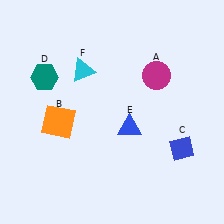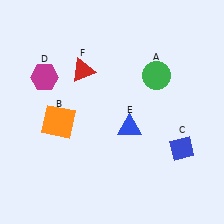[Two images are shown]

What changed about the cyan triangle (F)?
In Image 1, F is cyan. In Image 2, it changed to red.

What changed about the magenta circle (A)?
In Image 1, A is magenta. In Image 2, it changed to green.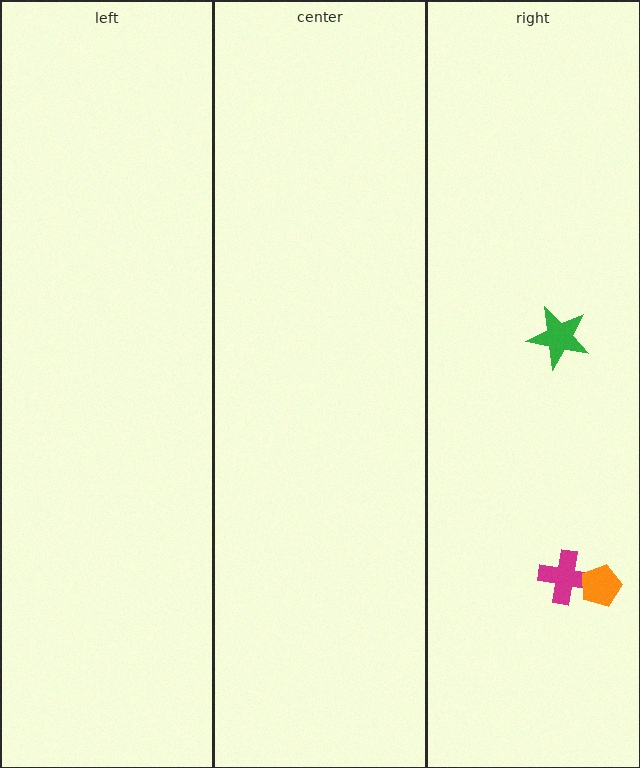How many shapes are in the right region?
3.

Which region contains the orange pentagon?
The right region.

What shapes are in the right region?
The magenta cross, the green star, the orange pentagon.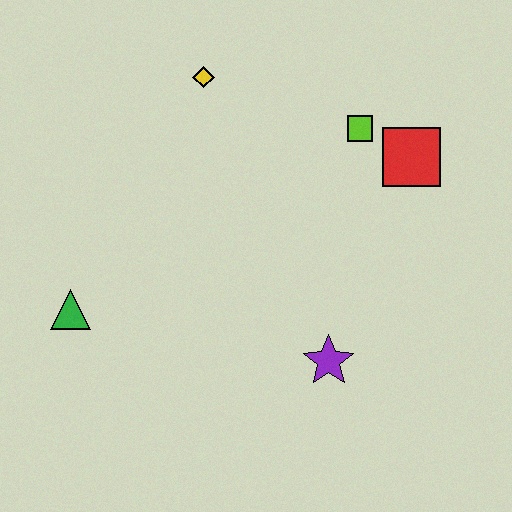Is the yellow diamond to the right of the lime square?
No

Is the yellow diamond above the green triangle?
Yes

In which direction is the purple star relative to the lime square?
The purple star is below the lime square.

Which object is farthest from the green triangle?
The red square is farthest from the green triangle.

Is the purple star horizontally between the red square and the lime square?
No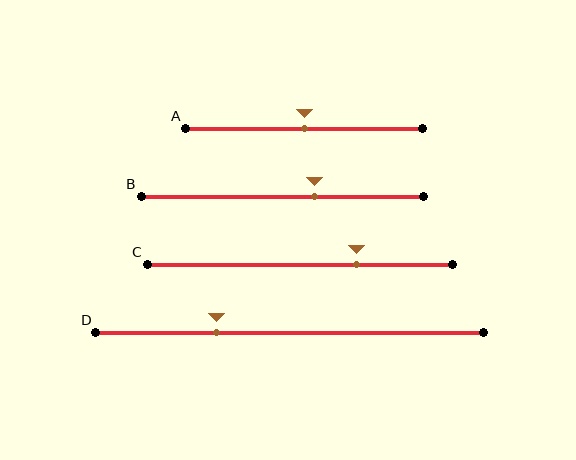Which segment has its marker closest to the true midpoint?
Segment A has its marker closest to the true midpoint.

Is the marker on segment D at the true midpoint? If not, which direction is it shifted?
No, the marker on segment D is shifted to the left by about 19% of the segment length.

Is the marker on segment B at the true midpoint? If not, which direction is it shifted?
No, the marker on segment B is shifted to the right by about 11% of the segment length.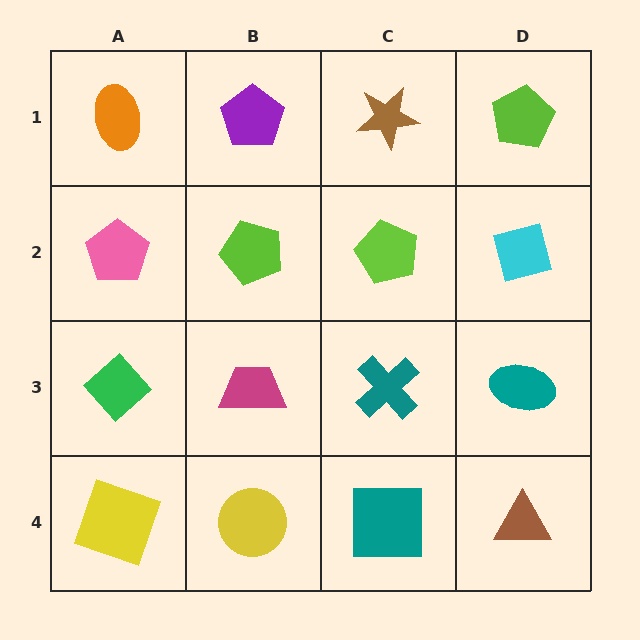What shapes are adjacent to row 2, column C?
A brown star (row 1, column C), a teal cross (row 3, column C), a lime pentagon (row 2, column B), a cyan square (row 2, column D).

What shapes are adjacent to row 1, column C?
A lime pentagon (row 2, column C), a purple pentagon (row 1, column B), a lime pentagon (row 1, column D).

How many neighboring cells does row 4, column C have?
3.